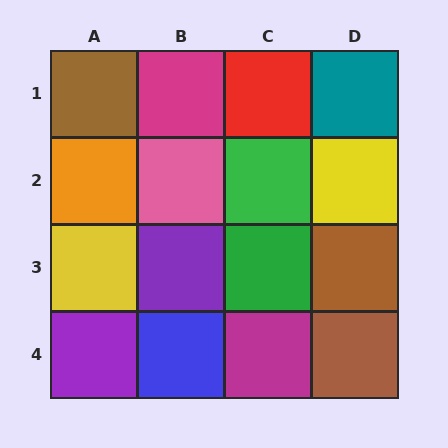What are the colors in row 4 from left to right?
Purple, blue, magenta, brown.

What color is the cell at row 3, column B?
Purple.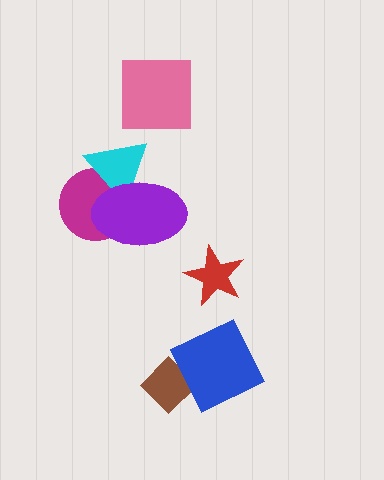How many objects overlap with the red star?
0 objects overlap with the red star.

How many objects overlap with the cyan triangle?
2 objects overlap with the cyan triangle.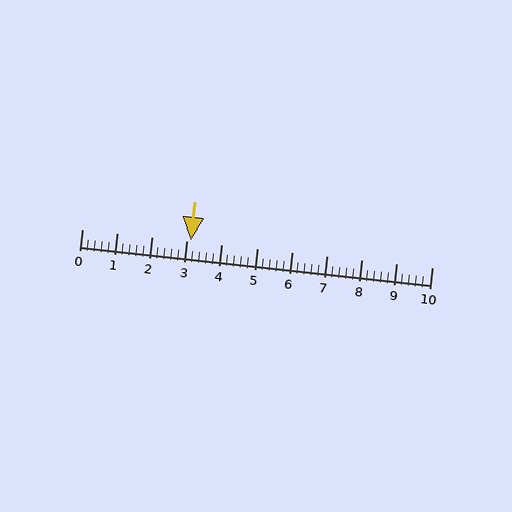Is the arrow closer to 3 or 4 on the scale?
The arrow is closer to 3.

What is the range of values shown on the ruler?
The ruler shows values from 0 to 10.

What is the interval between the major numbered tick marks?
The major tick marks are spaced 1 units apart.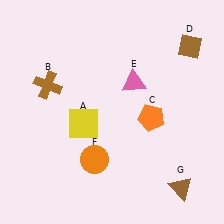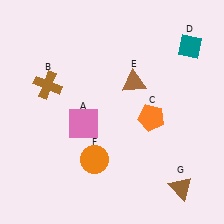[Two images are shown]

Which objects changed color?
A changed from yellow to pink. D changed from brown to teal. E changed from pink to brown.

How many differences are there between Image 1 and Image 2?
There are 3 differences between the two images.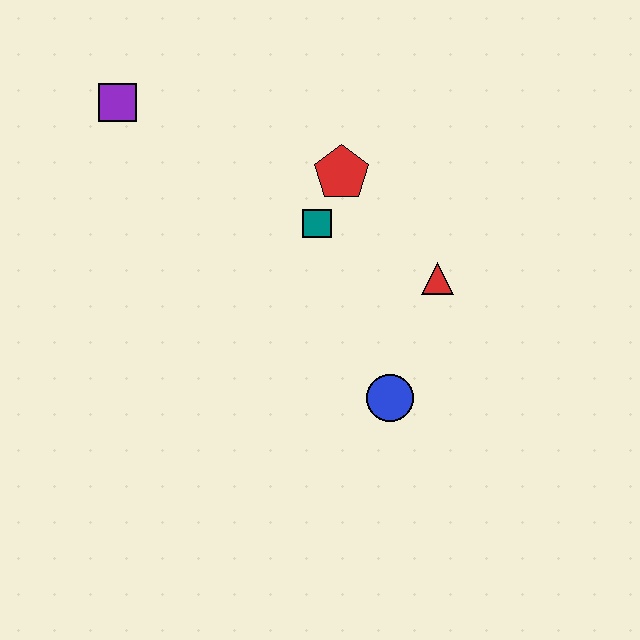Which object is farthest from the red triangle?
The purple square is farthest from the red triangle.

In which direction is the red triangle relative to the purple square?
The red triangle is to the right of the purple square.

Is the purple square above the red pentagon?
Yes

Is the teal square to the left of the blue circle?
Yes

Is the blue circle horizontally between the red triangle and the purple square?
Yes